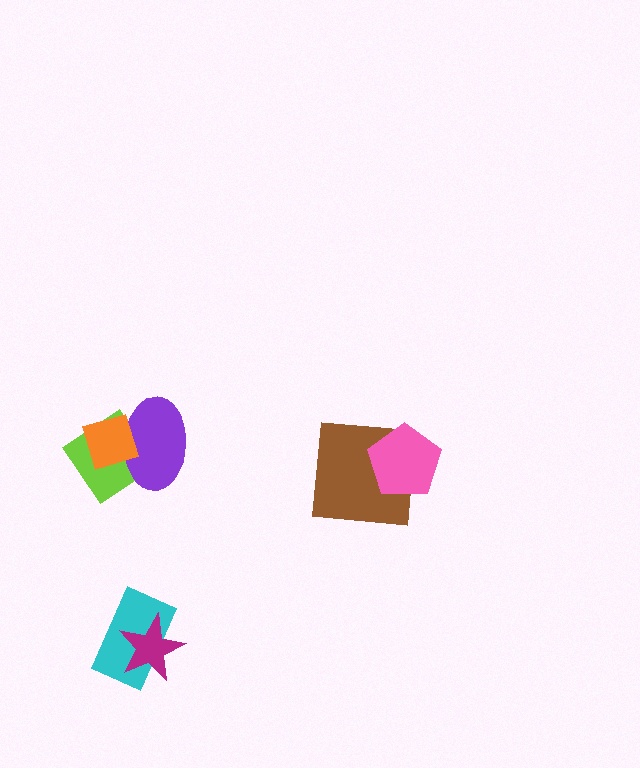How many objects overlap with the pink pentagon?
1 object overlaps with the pink pentagon.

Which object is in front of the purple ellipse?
The orange diamond is in front of the purple ellipse.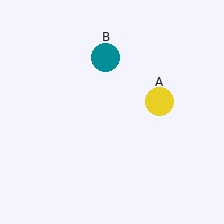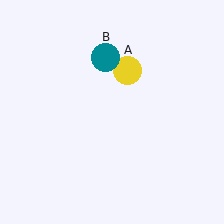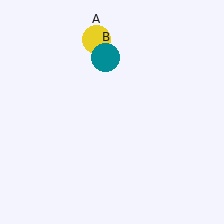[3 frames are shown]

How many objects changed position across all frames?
1 object changed position: yellow circle (object A).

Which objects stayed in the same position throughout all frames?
Teal circle (object B) remained stationary.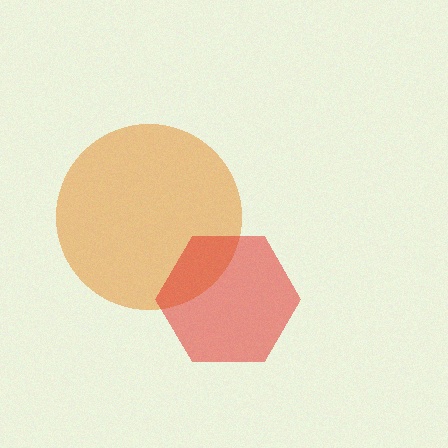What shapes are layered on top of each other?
The layered shapes are: an orange circle, a red hexagon.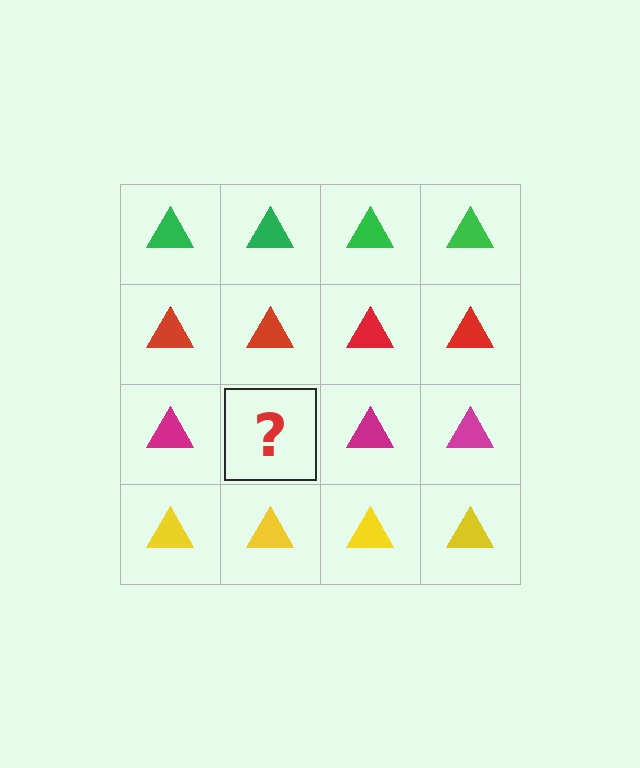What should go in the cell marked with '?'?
The missing cell should contain a magenta triangle.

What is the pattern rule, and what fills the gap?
The rule is that each row has a consistent color. The gap should be filled with a magenta triangle.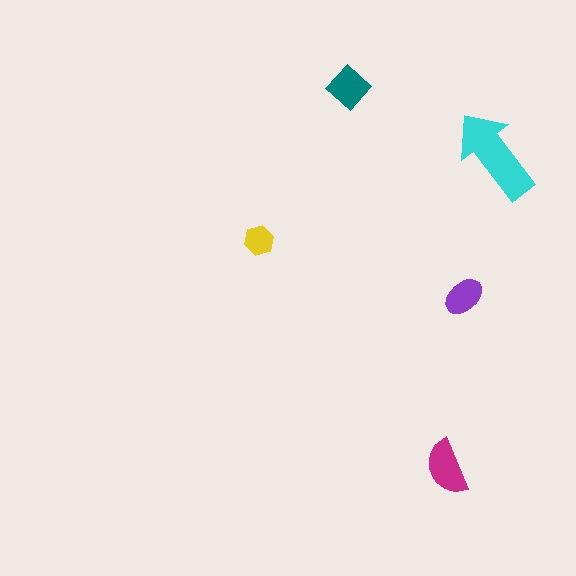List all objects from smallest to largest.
The yellow hexagon, the purple ellipse, the teal diamond, the magenta semicircle, the cyan arrow.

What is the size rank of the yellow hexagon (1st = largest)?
5th.